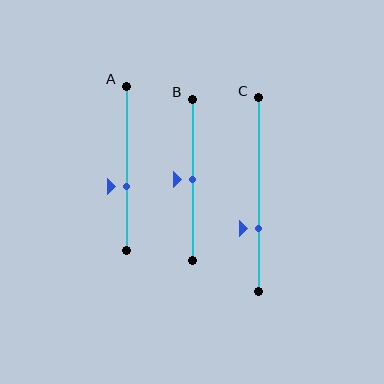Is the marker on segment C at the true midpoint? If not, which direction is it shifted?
No, the marker on segment C is shifted downward by about 17% of the segment length.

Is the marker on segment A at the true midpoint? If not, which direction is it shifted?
No, the marker on segment A is shifted downward by about 11% of the segment length.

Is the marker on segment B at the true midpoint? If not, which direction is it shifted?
Yes, the marker on segment B is at the true midpoint.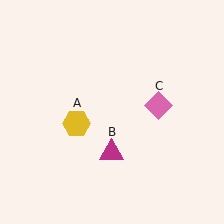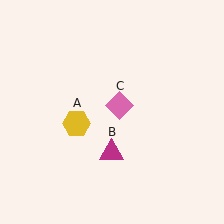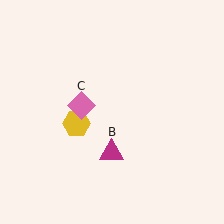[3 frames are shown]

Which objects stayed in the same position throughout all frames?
Yellow hexagon (object A) and magenta triangle (object B) remained stationary.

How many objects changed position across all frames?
1 object changed position: pink diamond (object C).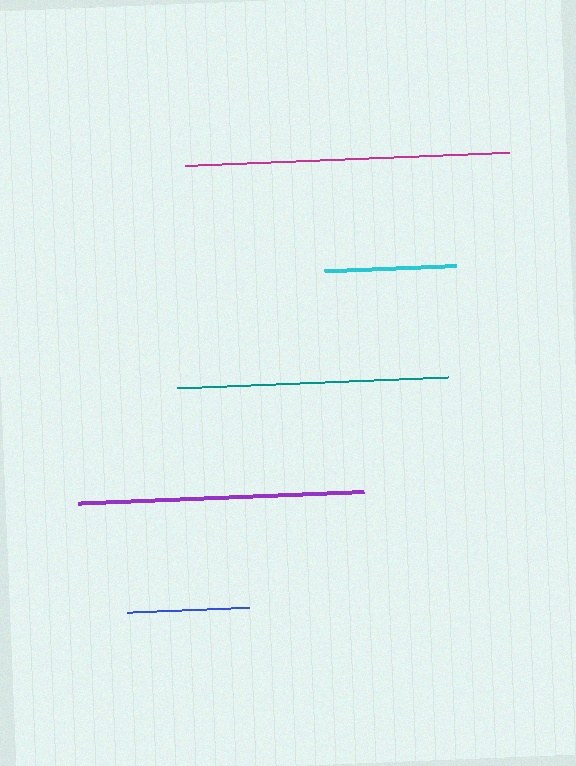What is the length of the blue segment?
The blue segment is approximately 121 pixels long.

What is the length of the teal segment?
The teal segment is approximately 271 pixels long.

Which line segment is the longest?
The magenta line is the longest at approximately 324 pixels.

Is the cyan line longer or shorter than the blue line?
The cyan line is longer than the blue line.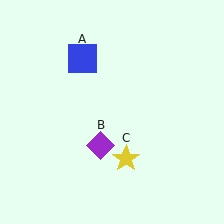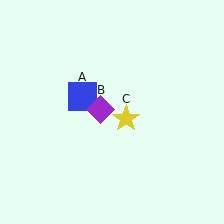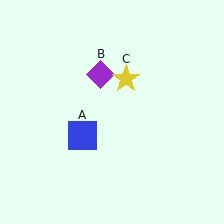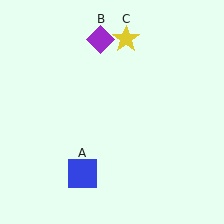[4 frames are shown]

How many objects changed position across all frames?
3 objects changed position: blue square (object A), purple diamond (object B), yellow star (object C).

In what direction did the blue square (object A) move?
The blue square (object A) moved down.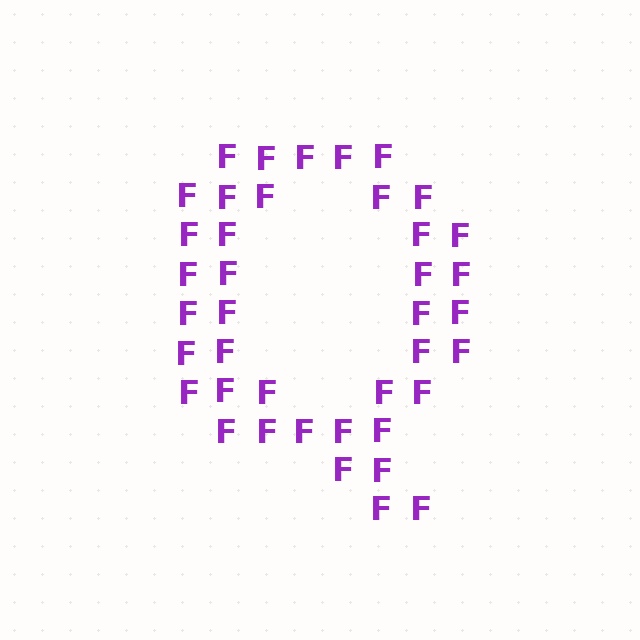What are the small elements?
The small elements are letter F's.